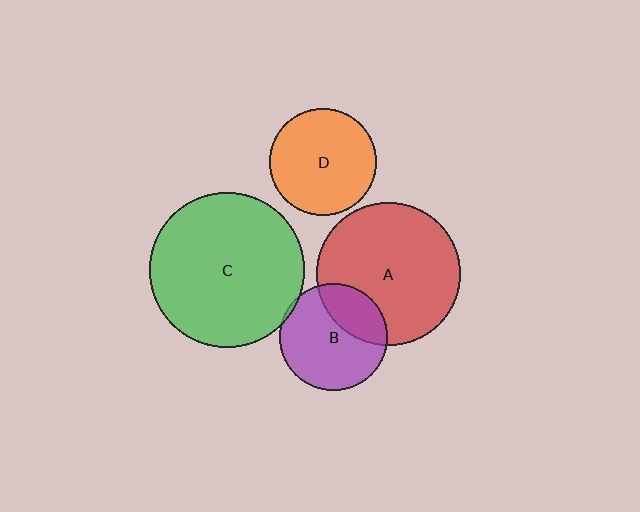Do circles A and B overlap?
Yes.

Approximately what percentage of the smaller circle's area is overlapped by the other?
Approximately 30%.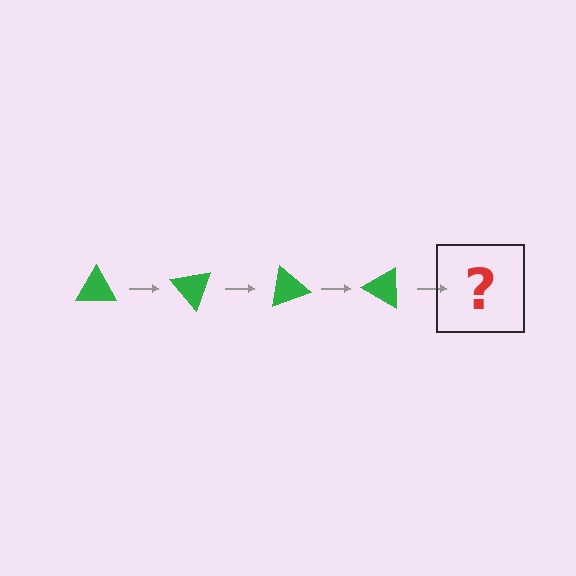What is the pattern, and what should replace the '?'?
The pattern is that the triangle rotates 50 degrees each step. The '?' should be a green triangle rotated 200 degrees.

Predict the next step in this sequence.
The next step is a green triangle rotated 200 degrees.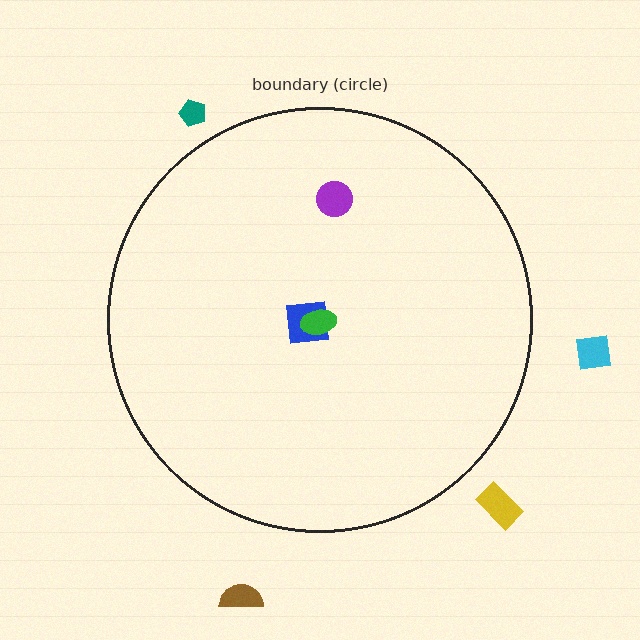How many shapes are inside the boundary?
3 inside, 4 outside.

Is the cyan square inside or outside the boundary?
Outside.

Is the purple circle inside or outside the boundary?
Inside.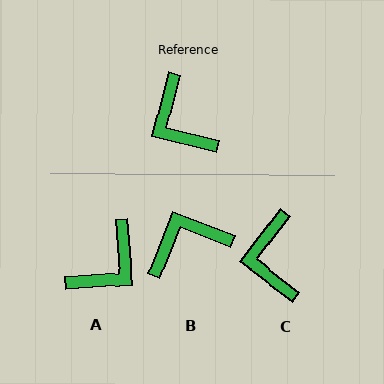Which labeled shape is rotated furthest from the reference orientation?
A, about 109 degrees away.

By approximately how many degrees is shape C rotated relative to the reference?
Approximately 23 degrees clockwise.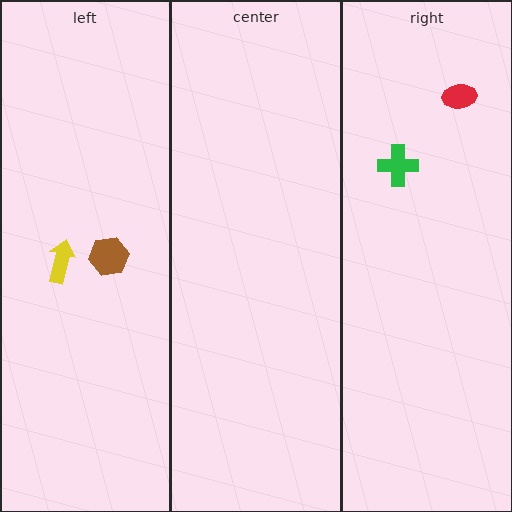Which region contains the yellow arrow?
The left region.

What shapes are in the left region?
The brown hexagon, the yellow arrow.